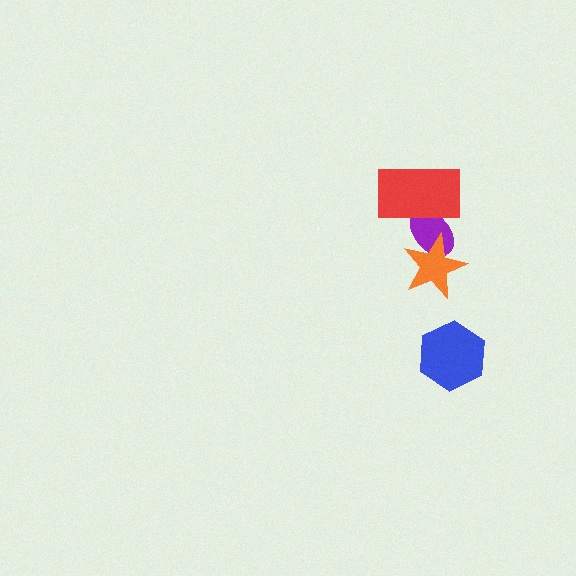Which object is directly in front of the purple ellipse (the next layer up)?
The red rectangle is directly in front of the purple ellipse.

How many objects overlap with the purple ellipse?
2 objects overlap with the purple ellipse.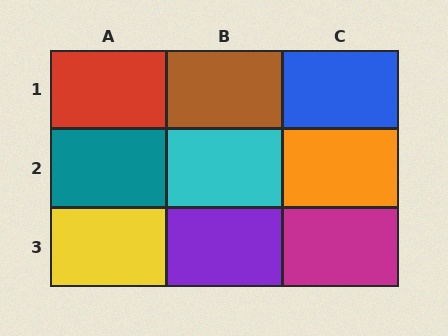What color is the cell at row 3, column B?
Purple.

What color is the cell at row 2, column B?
Cyan.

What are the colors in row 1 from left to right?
Red, brown, blue.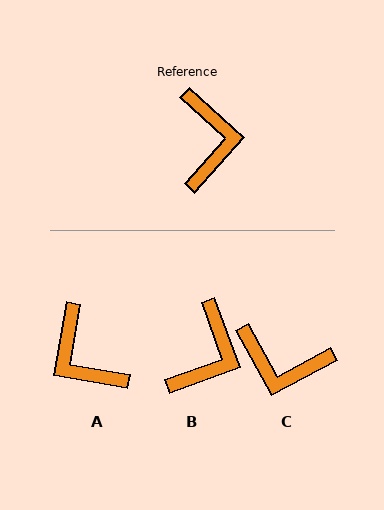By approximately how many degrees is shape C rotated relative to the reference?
Approximately 110 degrees clockwise.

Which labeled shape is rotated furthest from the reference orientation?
A, about 148 degrees away.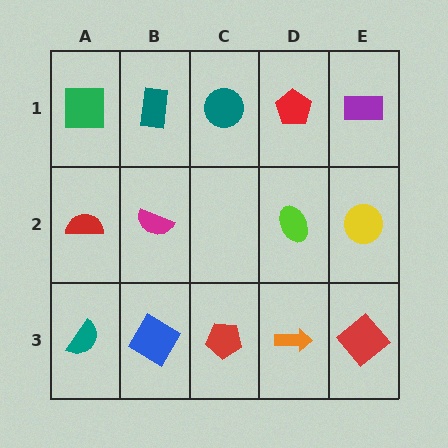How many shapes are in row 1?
5 shapes.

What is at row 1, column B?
A teal rectangle.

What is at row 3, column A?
A teal semicircle.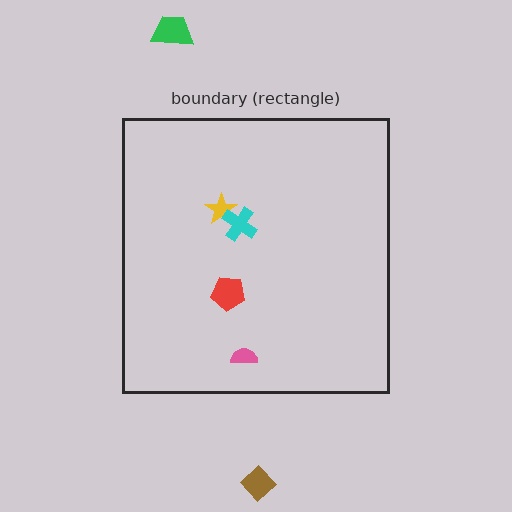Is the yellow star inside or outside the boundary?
Inside.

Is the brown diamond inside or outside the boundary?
Outside.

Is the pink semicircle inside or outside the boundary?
Inside.